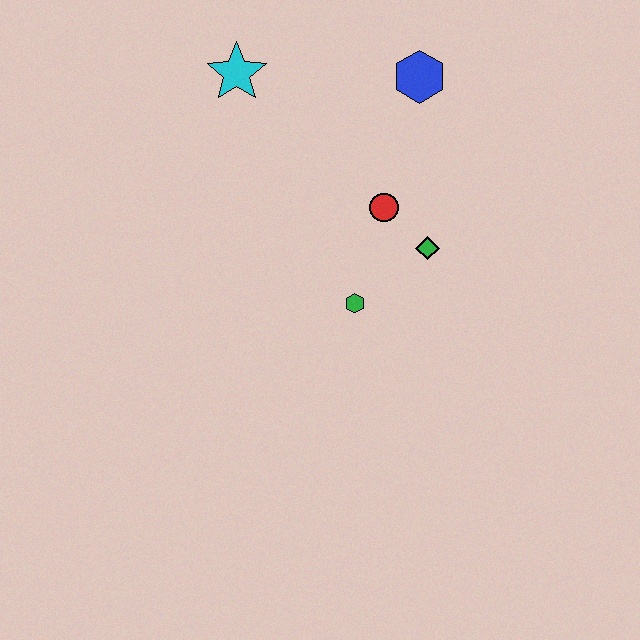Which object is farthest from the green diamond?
The cyan star is farthest from the green diamond.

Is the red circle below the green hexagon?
No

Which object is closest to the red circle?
The green diamond is closest to the red circle.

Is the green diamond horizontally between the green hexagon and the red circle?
No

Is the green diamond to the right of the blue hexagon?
Yes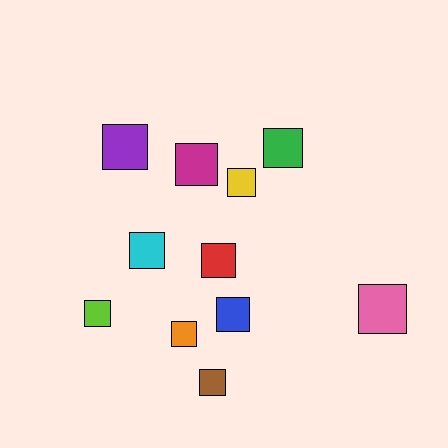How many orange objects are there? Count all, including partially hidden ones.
There is 1 orange object.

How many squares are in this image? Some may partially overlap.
There are 11 squares.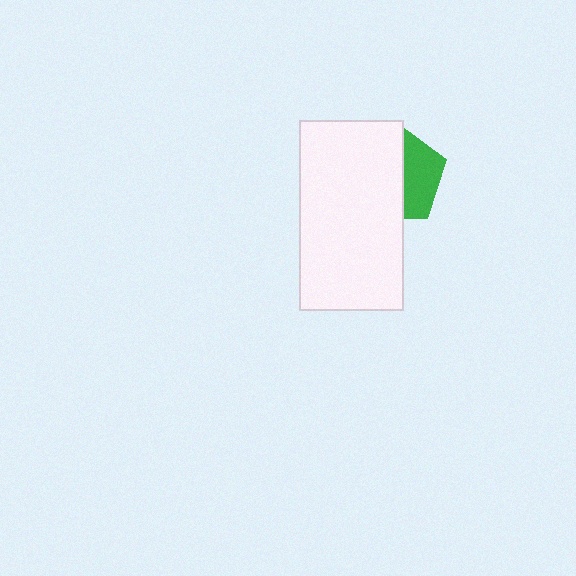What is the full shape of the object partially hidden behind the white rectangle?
The partially hidden object is a green pentagon.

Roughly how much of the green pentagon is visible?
A small part of it is visible (roughly 40%).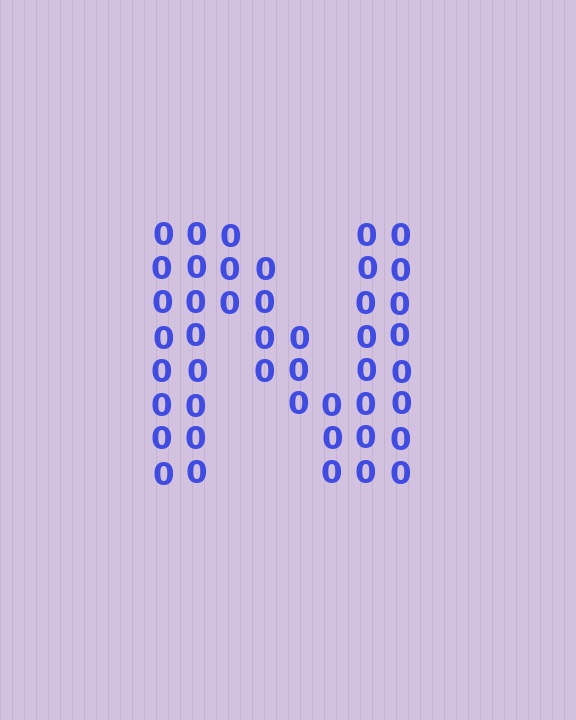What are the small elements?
The small elements are digit 0's.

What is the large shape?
The large shape is the letter N.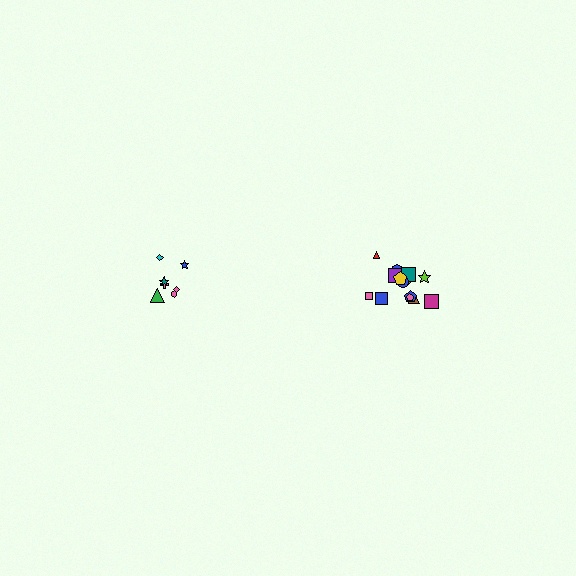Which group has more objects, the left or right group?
The right group.